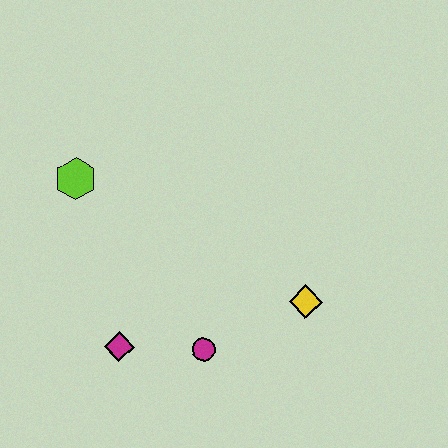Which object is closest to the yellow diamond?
The magenta circle is closest to the yellow diamond.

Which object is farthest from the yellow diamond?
The lime hexagon is farthest from the yellow diamond.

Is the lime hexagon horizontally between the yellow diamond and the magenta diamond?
No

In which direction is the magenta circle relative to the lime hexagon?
The magenta circle is below the lime hexagon.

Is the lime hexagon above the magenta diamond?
Yes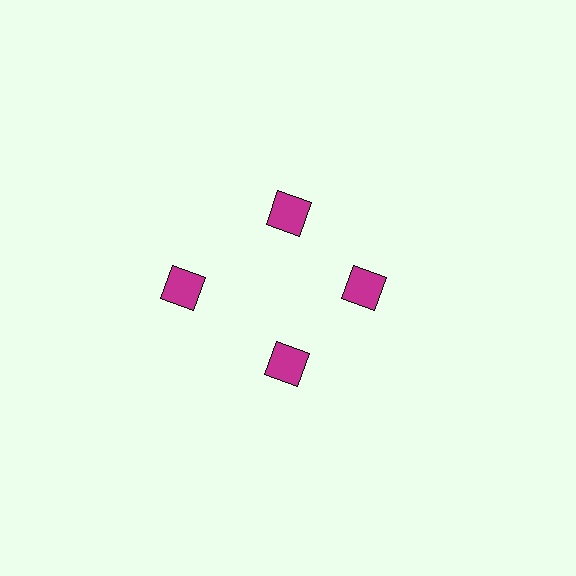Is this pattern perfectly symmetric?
No. The 4 magenta squares are arranged in a ring, but one element near the 9 o'clock position is pushed outward from the center, breaking the 4-fold rotational symmetry.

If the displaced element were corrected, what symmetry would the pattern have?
It would have 4-fold rotational symmetry — the pattern would map onto itself every 90 degrees.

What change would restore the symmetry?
The symmetry would be restored by moving it inward, back onto the ring so that all 4 squares sit at equal angles and equal distance from the center.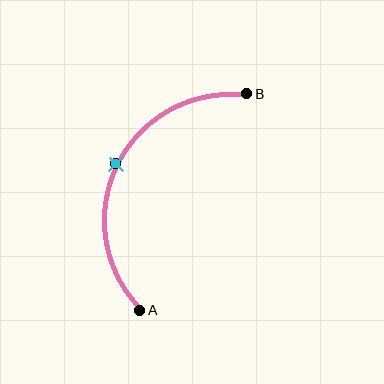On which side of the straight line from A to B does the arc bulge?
The arc bulges to the left of the straight line connecting A and B.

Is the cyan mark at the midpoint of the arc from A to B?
Yes. The cyan mark lies on the arc at equal arc-length from both A and B — it is the arc midpoint.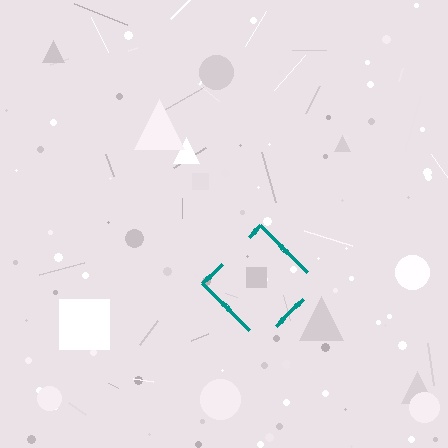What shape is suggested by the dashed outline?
The dashed outline suggests a diamond.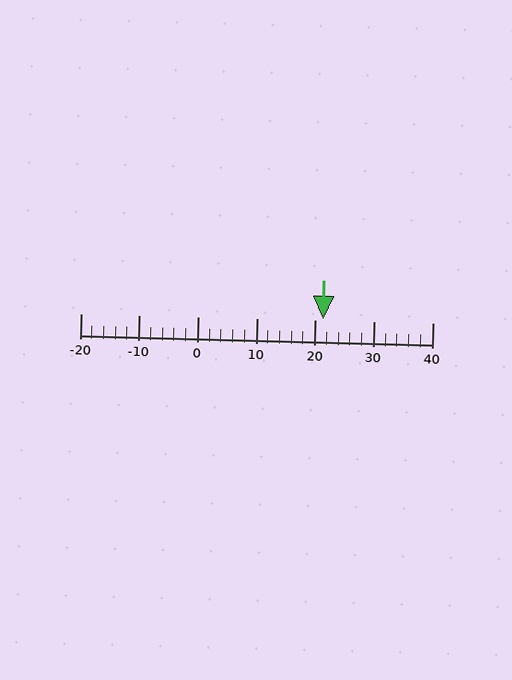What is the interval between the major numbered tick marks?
The major tick marks are spaced 10 units apart.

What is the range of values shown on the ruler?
The ruler shows values from -20 to 40.